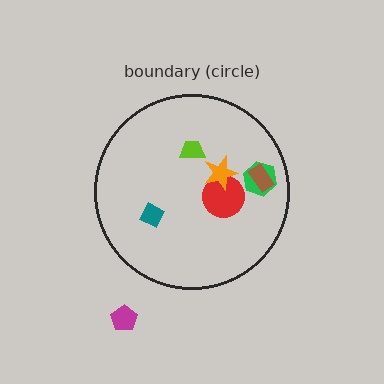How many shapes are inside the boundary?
6 inside, 1 outside.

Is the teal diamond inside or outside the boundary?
Inside.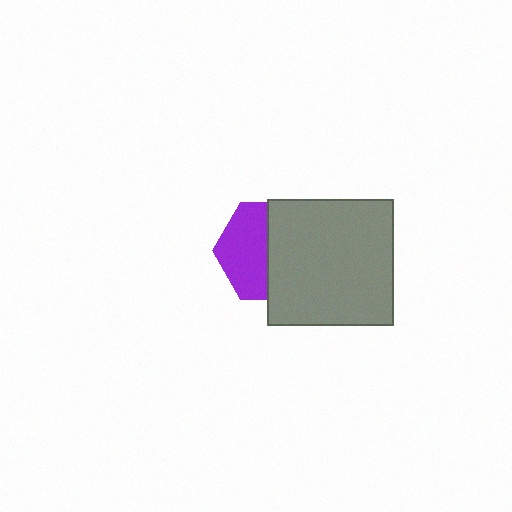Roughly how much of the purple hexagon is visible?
About half of it is visible (roughly 49%).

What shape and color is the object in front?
The object in front is a gray square.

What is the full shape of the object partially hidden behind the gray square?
The partially hidden object is a purple hexagon.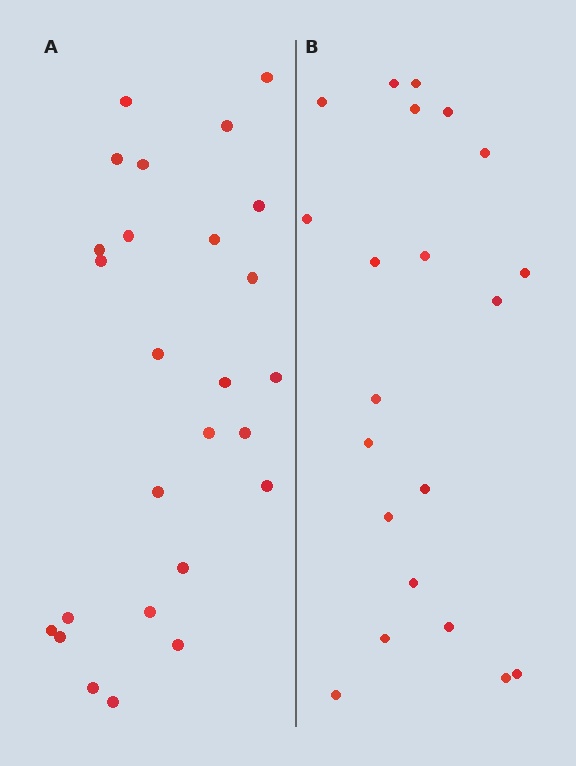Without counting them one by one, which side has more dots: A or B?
Region A (the left region) has more dots.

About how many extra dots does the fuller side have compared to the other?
Region A has about 5 more dots than region B.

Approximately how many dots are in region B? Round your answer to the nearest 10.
About 20 dots. (The exact count is 21, which rounds to 20.)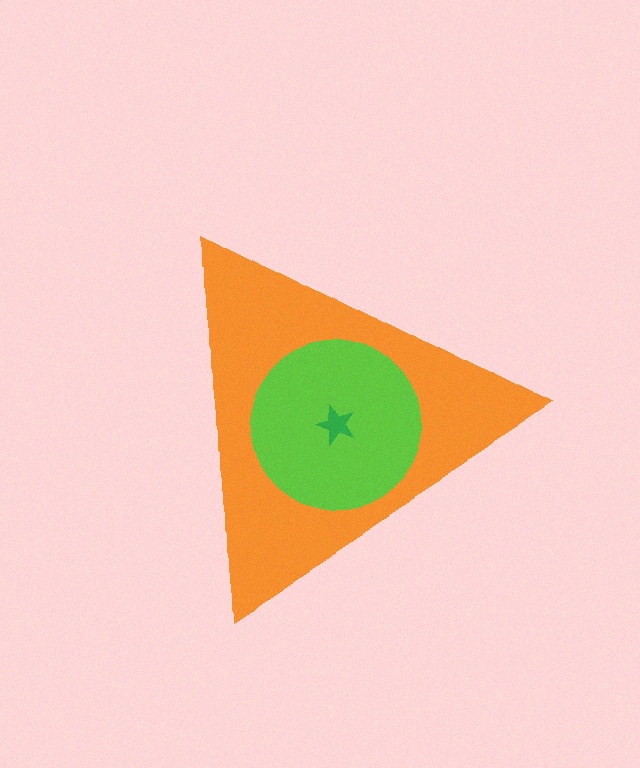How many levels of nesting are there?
3.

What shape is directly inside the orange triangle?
The lime circle.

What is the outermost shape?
The orange triangle.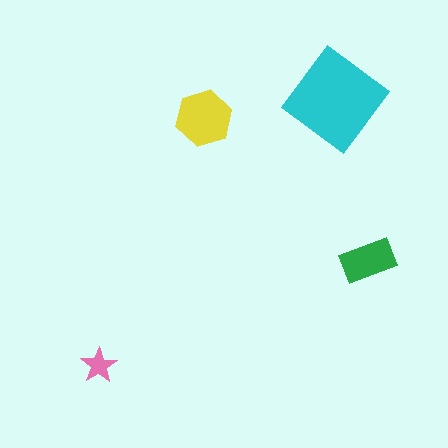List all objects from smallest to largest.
The pink star, the green rectangle, the yellow hexagon, the cyan diamond.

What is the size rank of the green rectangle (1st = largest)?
3rd.